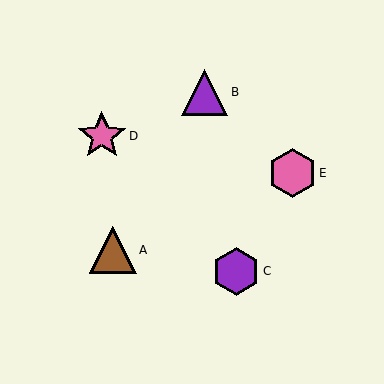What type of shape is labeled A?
Shape A is a brown triangle.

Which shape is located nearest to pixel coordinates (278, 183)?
The pink hexagon (labeled E) at (292, 173) is nearest to that location.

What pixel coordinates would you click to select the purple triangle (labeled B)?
Click at (205, 92) to select the purple triangle B.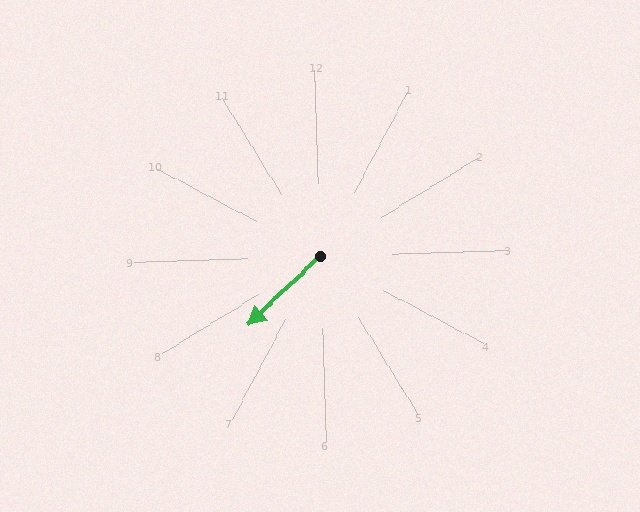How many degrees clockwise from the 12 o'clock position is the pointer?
Approximately 228 degrees.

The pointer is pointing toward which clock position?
Roughly 8 o'clock.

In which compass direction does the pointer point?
Southwest.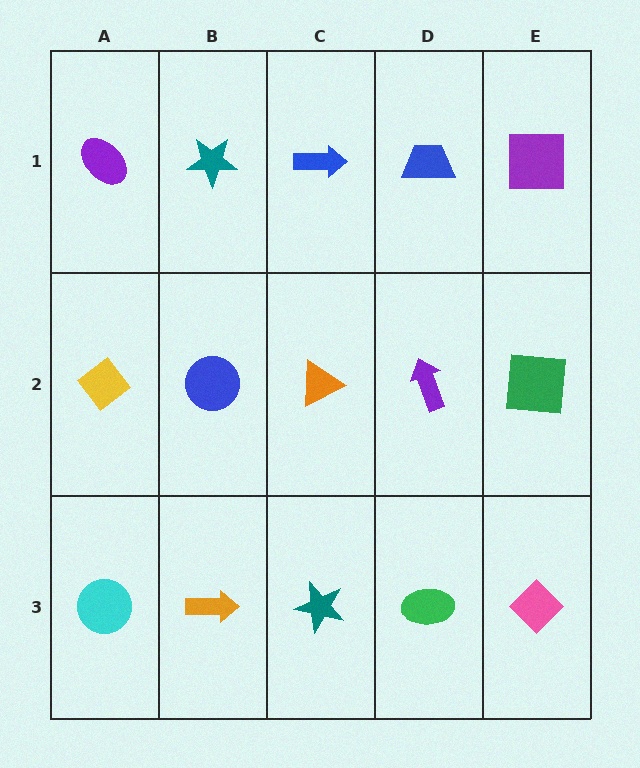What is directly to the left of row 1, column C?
A teal star.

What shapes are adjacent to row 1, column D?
A purple arrow (row 2, column D), a blue arrow (row 1, column C), a purple square (row 1, column E).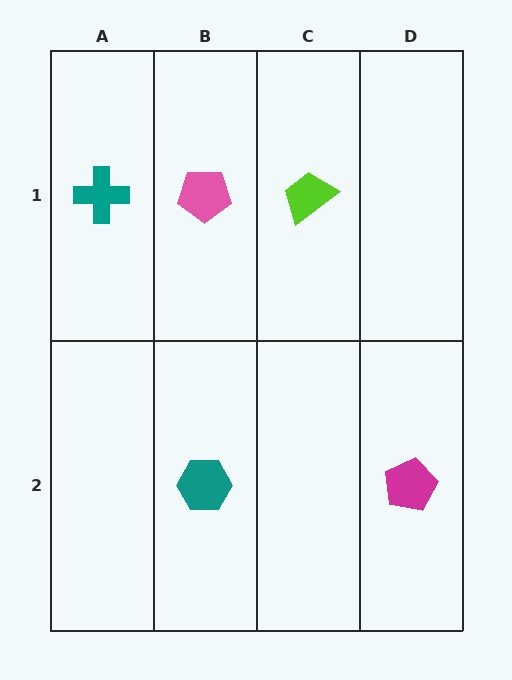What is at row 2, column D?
A magenta pentagon.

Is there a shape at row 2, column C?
No, that cell is empty.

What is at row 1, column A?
A teal cross.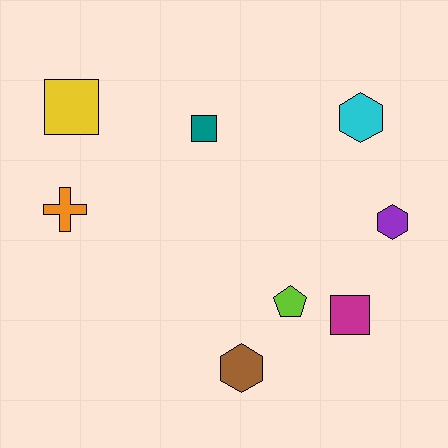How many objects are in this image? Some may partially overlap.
There are 8 objects.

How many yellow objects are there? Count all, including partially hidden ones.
There is 1 yellow object.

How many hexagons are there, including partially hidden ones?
There are 3 hexagons.